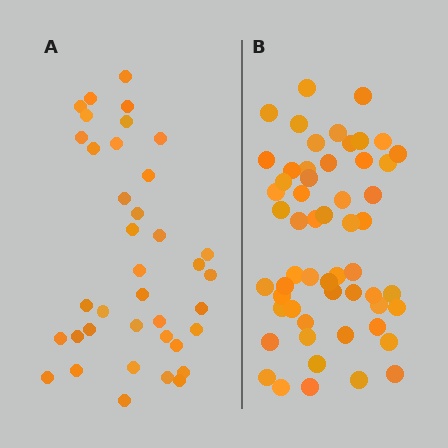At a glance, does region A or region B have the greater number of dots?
Region B (the right region) has more dots.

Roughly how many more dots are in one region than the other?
Region B has approximately 20 more dots than region A.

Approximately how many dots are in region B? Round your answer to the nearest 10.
About 60 dots. (The exact count is 56, which rounds to 60.)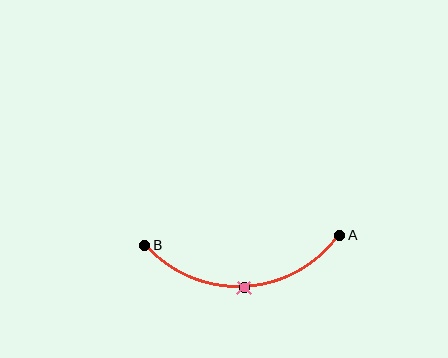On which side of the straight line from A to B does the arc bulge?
The arc bulges below the straight line connecting A and B.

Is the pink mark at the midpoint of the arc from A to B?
Yes. The pink mark lies on the arc at equal arc-length from both A and B — it is the arc midpoint.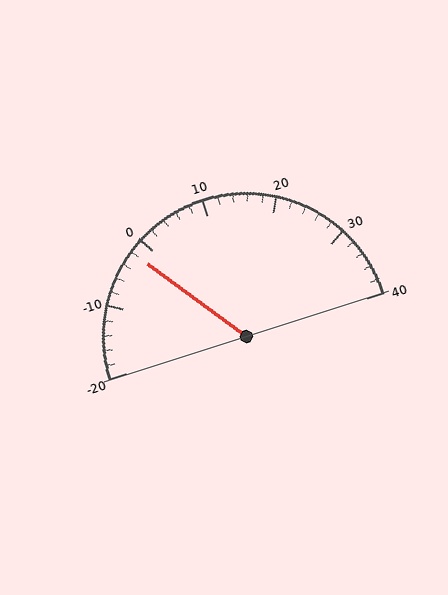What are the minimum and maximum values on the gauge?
The gauge ranges from -20 to 40.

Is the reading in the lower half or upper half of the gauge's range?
The reading is in the lower half of the range (-20 to 40).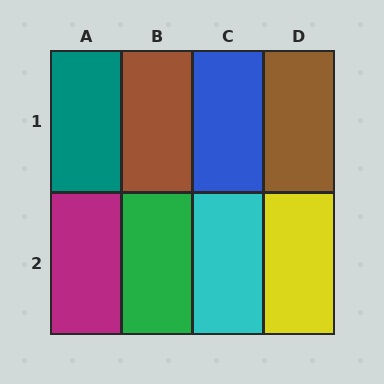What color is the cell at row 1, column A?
Teal.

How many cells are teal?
1 cell is teal.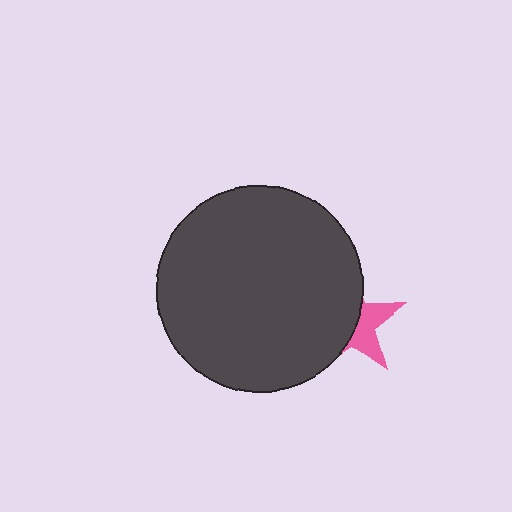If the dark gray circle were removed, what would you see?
You would see the complete pink star.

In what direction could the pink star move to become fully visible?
The pink star could move right. That would shift it out from behind the dark gray circle entirely.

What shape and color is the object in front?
The object in front is a dark gray circle.